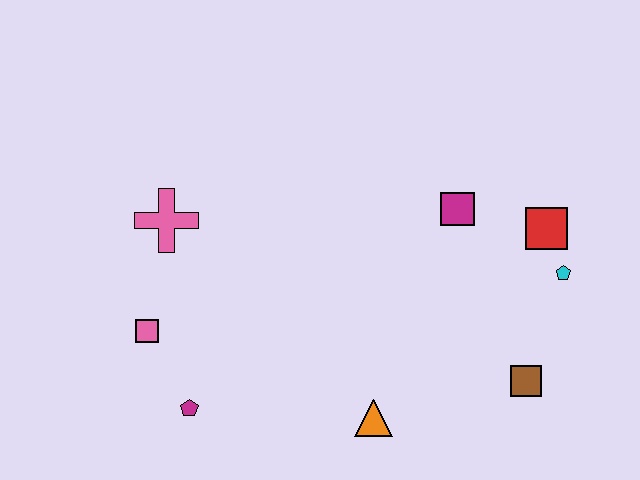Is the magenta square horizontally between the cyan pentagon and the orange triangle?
Yes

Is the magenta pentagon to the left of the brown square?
Yes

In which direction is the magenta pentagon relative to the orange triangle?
The magenta pentagon is to the left of the orange triangle.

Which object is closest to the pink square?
The magenta pentagon is closest to the pink square.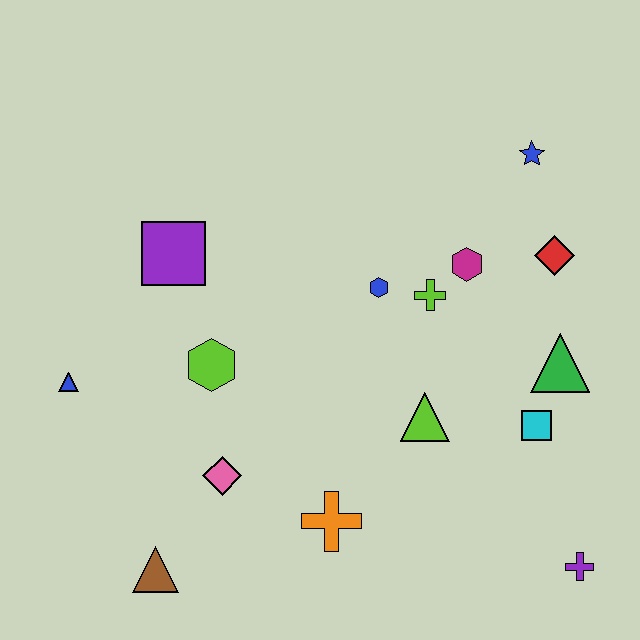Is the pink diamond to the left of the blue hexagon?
Yes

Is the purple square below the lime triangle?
No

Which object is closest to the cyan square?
The green triangle is closest to the cyan square.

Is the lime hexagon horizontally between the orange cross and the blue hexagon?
No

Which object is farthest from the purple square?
The purple cross is farthest from the purple square.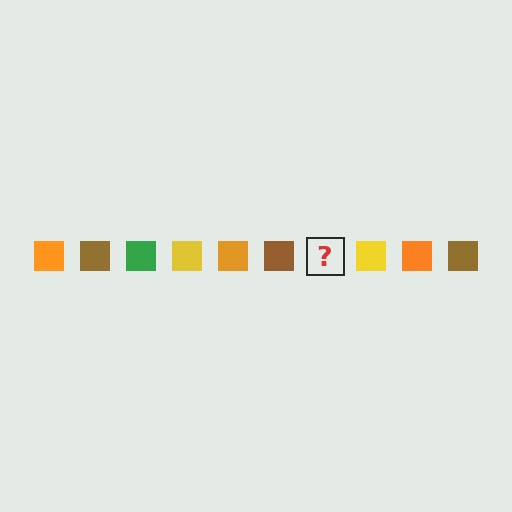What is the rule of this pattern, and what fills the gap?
The rule is that the pattern cycles through orange, brown, green, yellow squares. The gap should be filled with a green square.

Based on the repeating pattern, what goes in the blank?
The blank should be a green square.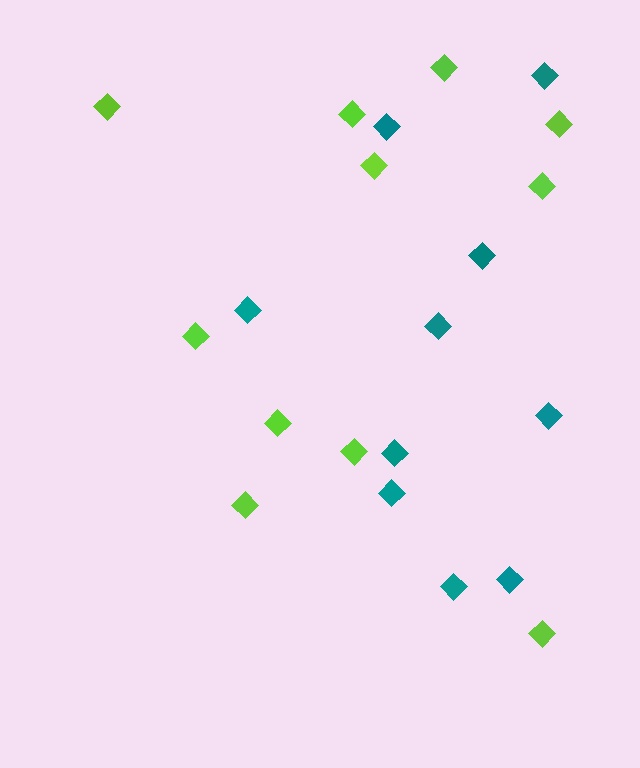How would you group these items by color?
There are 2 groups: one group of lime diamonds (11) and one group of teal diamonds (10).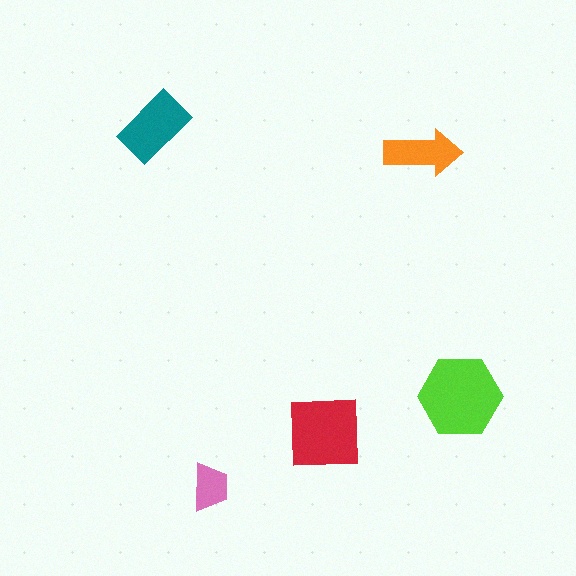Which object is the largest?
The lime hexagon.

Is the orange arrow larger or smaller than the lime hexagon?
Smaller.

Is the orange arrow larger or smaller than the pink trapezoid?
Larger.